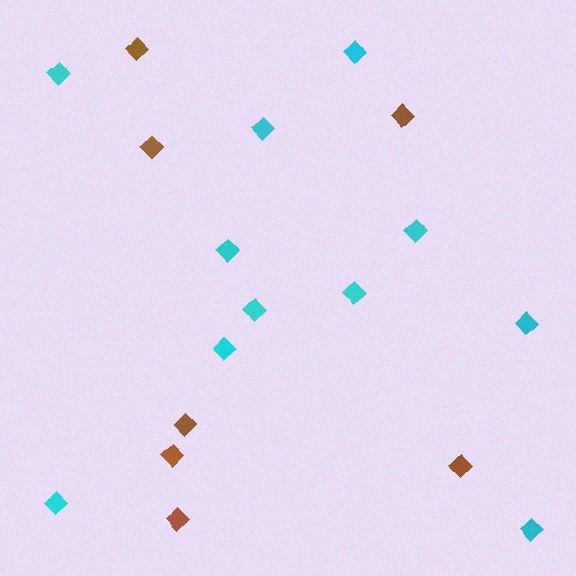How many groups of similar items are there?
There are 2 groups: one group of brown diamonds (7) and one group of cyan diamonds (11).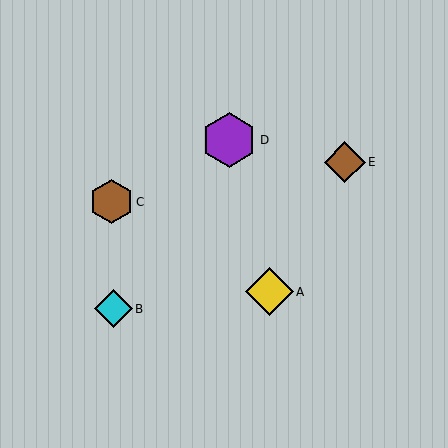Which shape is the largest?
The purple hexagon (labeled D) is the largest.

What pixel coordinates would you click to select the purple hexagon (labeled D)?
Click at (229, 140) to select the purple hexagon D.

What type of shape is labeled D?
Shape D is a purple hexagon.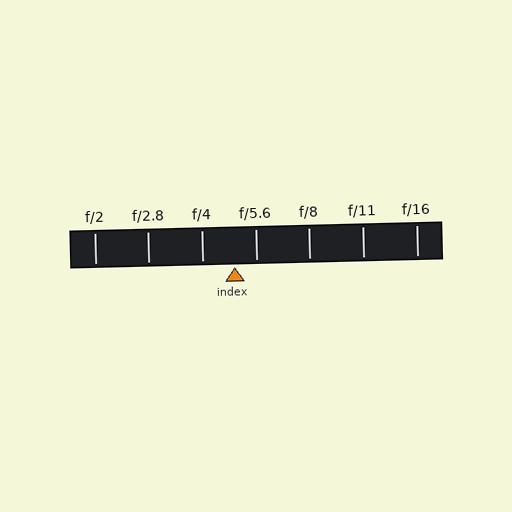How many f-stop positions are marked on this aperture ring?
There are 7 f-stop positions marked.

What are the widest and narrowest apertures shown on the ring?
The widest aperture shown is f/2 and the narrowest is f/16.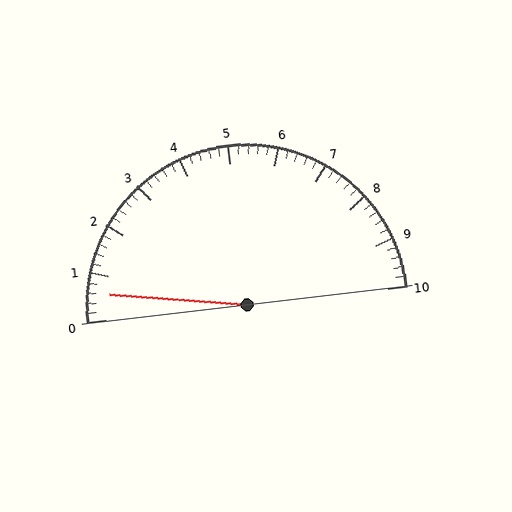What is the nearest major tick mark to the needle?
The nearest major tick mark is 1.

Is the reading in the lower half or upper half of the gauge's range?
The reading is in the lower half of the range (0 to 10).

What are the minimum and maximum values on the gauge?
The gauge ranges from 0 to 10.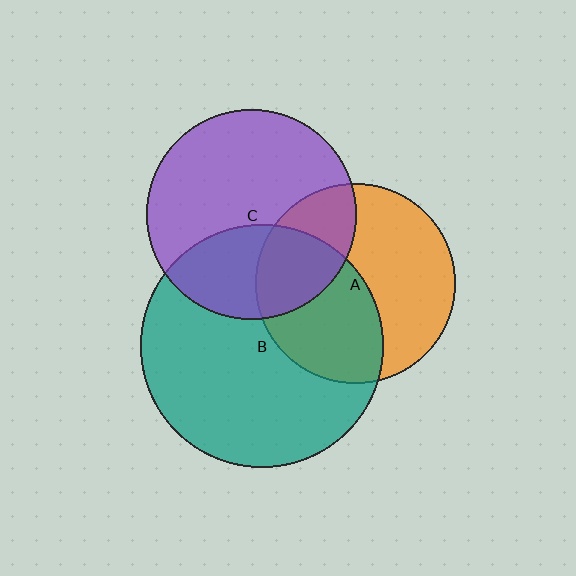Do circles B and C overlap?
Yes.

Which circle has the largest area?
Circle B (teal).